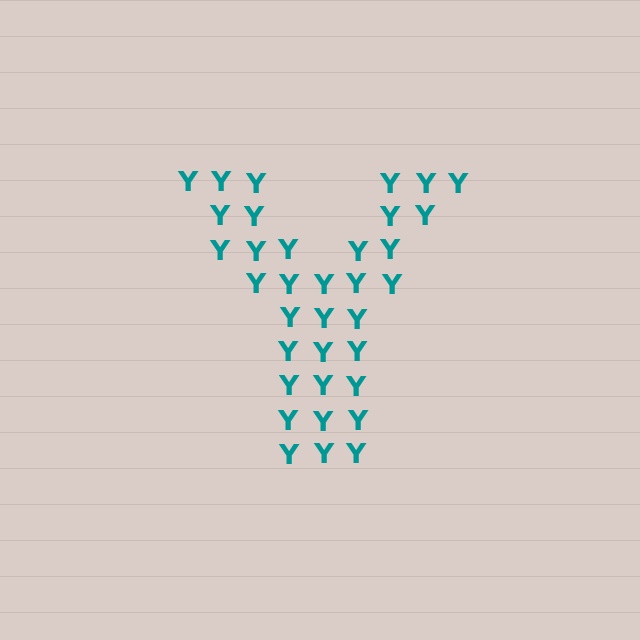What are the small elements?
The small elements are letter Y's.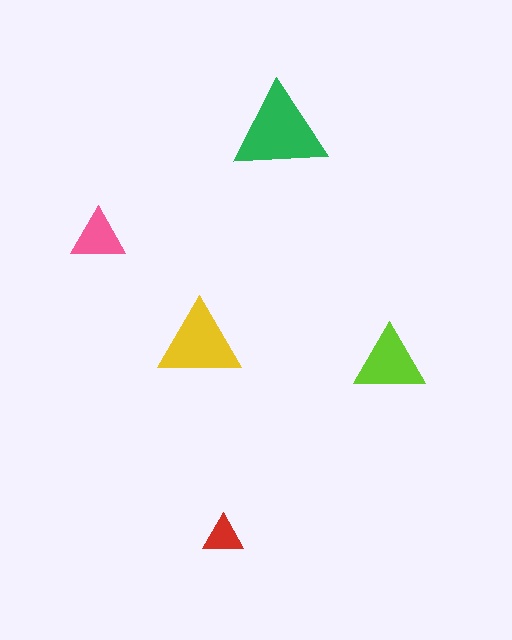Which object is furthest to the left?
The pink triangle is leftmost.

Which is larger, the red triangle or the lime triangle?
The lime one.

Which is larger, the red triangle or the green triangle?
The green one.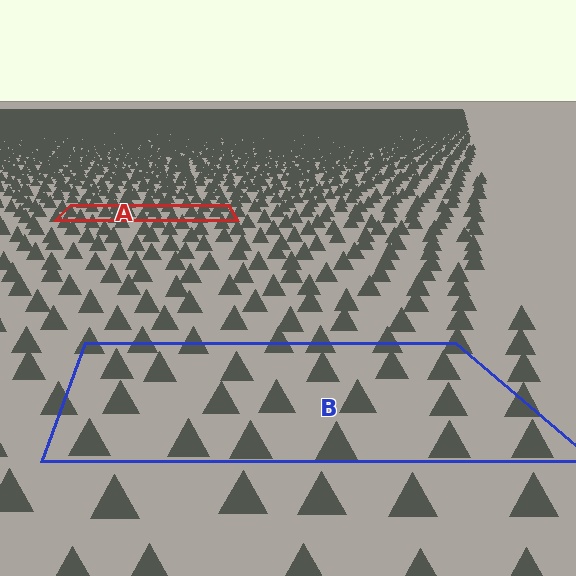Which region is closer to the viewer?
Region B is closer. The texture elements there are larger and more spread out.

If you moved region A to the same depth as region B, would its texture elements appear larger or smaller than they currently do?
They would appear larger. At a closer depth, the same texture elements are projected at a bigger on-screen size.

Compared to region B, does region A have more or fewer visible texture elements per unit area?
Region A has more texture elements per unit area — they are packed more densely because it is farther away.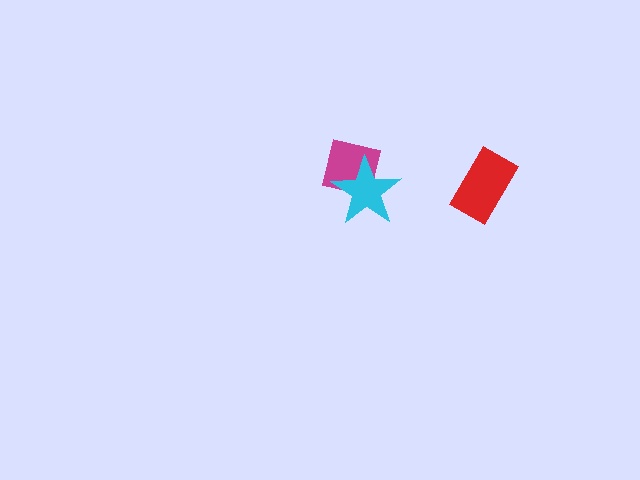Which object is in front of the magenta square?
The cyan star is in front of the magenta square.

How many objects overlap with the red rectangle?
0 objects overlap with the red rectangle.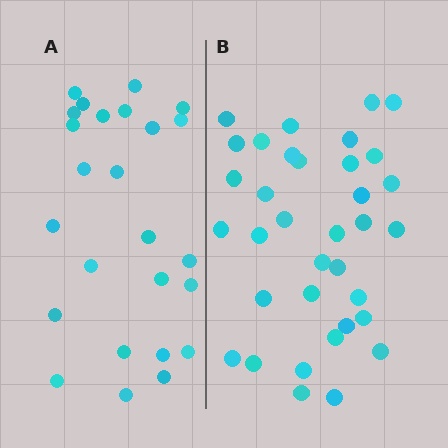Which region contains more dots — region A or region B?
Region B (the right region) has more dots.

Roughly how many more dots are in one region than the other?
Region B has roughly 10 or so more dots than region A.